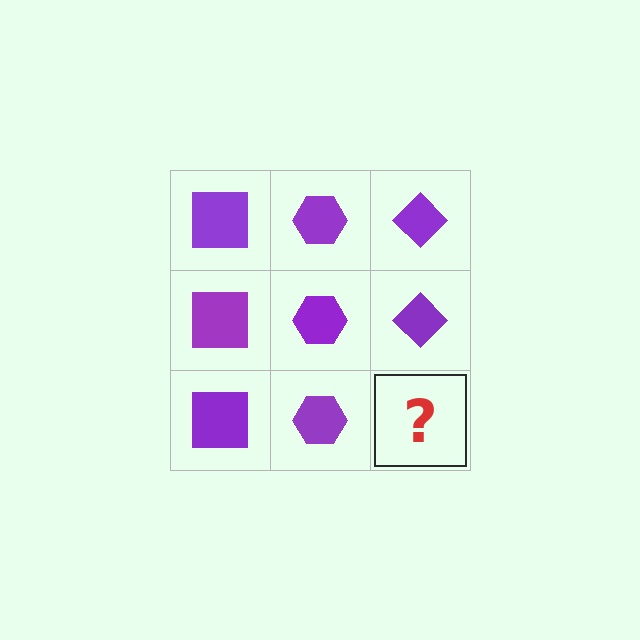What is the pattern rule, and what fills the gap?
The rule is that each column has a consistent shape. The gap should be filled with a purple diamond.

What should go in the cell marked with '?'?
The missing cell should contain a purple diamond.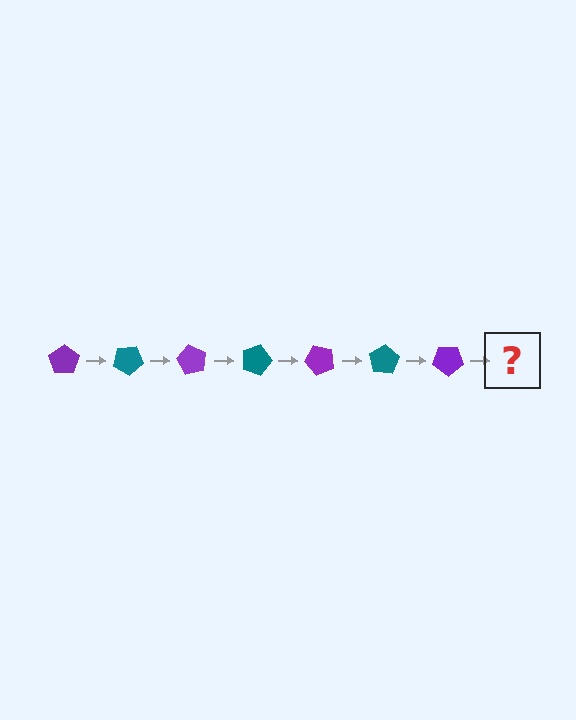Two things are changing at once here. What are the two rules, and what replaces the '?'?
The two rules are that it rotates 30 degrees each step and the color cycles through purple and teal. The '?' should be a teal pentagon, rotated 210 degrees from the start.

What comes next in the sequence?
The next element should be a teal pentagon, rotated 210 degrees from the start.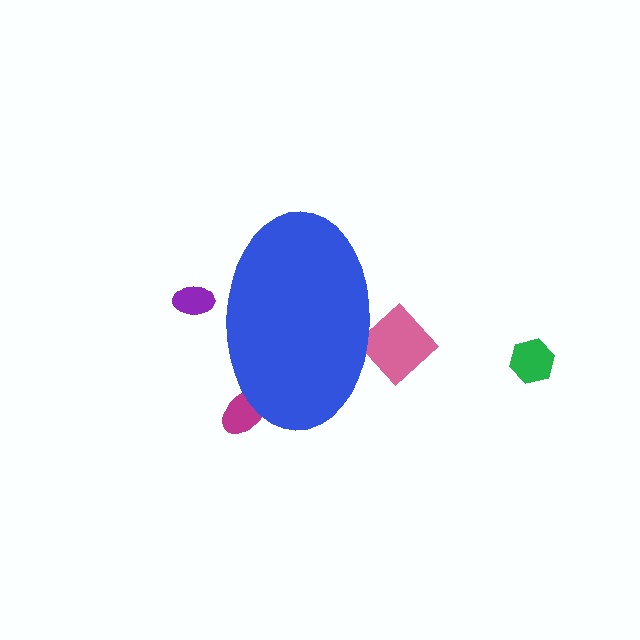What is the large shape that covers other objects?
A blue ellipse.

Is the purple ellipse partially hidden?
Yes, the purple ellipse is partially hidden behind the blue ellipse.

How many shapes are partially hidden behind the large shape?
3 shapes are partially hidden.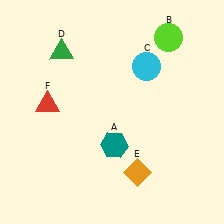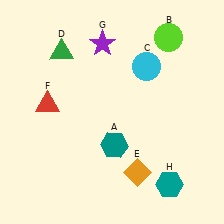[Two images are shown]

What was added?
A purple star (G), a teal hexagon (H) were added in Image 2.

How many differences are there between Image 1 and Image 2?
There are 2 differences between the two images.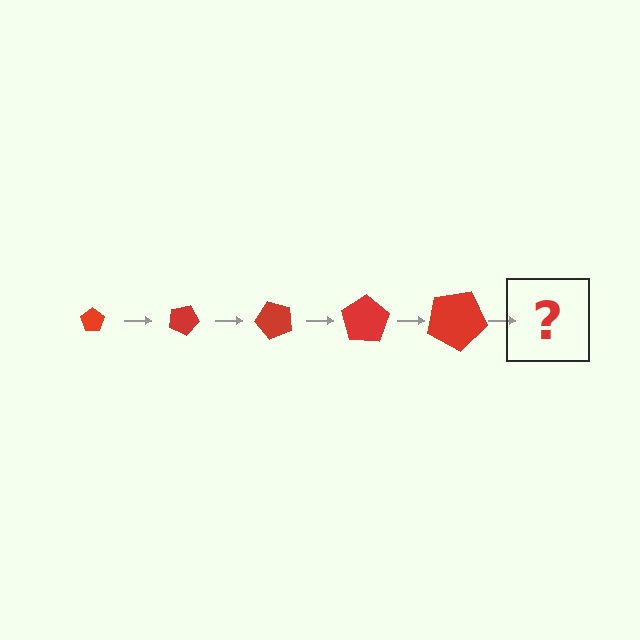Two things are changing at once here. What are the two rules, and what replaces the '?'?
The two rules are that the pentagon grows larger each step and it rotates 25 degrees each step. The '?' should be a pentagon, larger than the previous one and rotated 125 degrees from the start.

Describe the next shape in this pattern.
It should be a pentagon, larger than the previous one and rotated 125 degrees from the start.